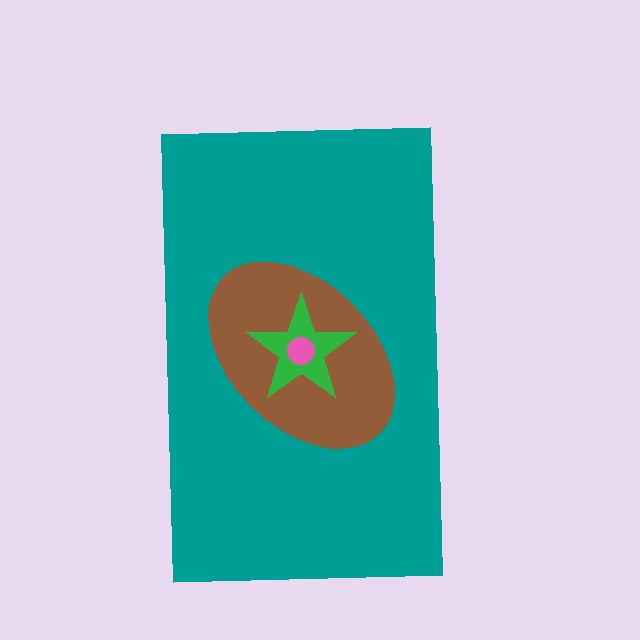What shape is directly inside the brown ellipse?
The green star.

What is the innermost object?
The pink circle.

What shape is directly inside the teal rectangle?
The brown ellipse.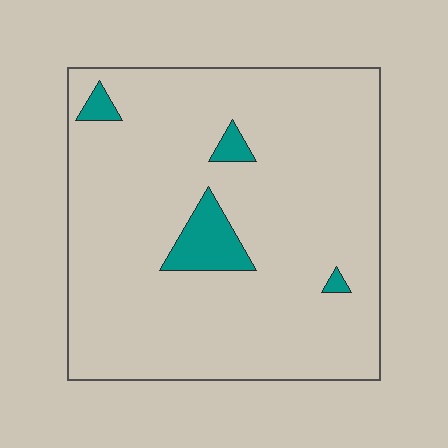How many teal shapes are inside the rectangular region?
4.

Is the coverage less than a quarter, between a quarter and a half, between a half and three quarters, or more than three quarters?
Less than a quarter.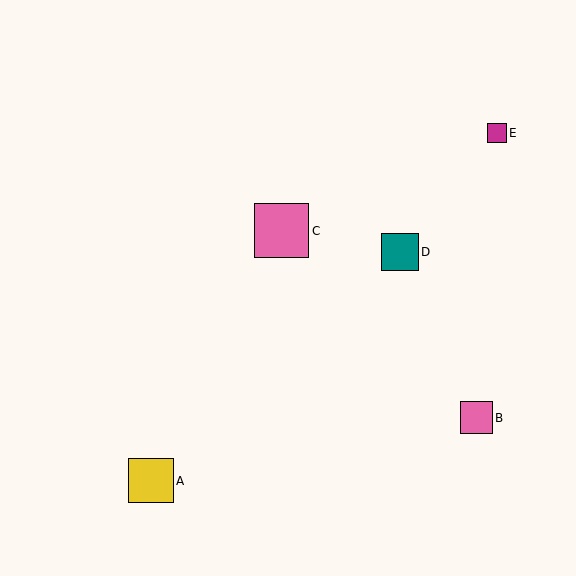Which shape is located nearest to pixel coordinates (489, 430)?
The pink square (labeled B) at (476, 418) is nearest to that location.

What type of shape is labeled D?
Shape D is a teal square.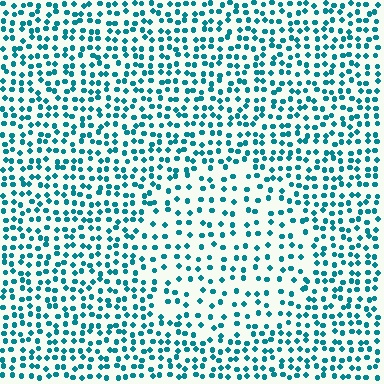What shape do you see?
I see a circle.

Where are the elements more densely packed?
The elements are more densely packed outside the circle boundary.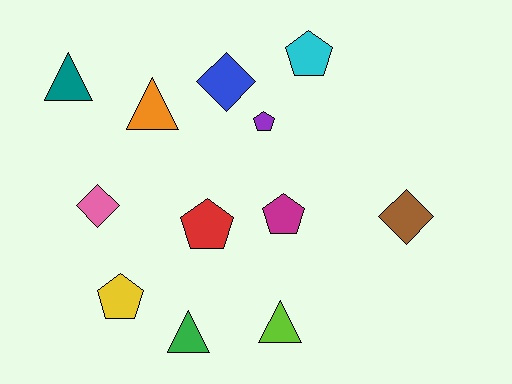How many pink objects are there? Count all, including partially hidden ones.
There is 1 pink object.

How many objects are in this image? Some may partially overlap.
There are 12 objects.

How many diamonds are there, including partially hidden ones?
There are 3 diamonds.